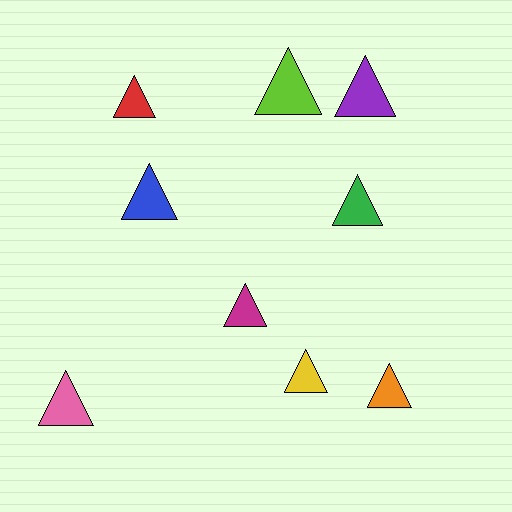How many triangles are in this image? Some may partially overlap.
There are 9 triangles.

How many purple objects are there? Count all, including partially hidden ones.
There is 1 purple object.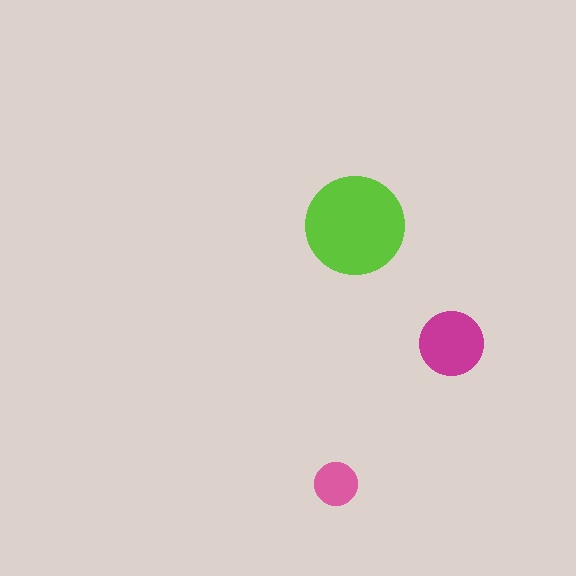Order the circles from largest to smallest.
the lime one, the magenta one, the pink one.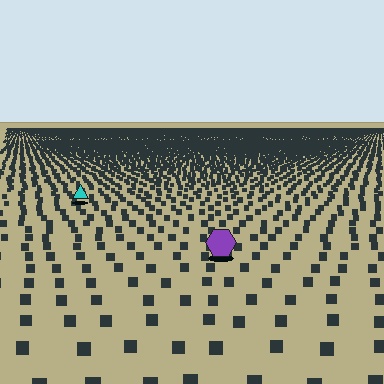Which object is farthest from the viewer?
The cyan triangle is farthest from the viewer. It appears smaller and the ground texture around it is denser.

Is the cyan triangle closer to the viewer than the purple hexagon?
No. The purple hexagon is closer — you can tell from the texture gradient: the ground texture is coarser near it.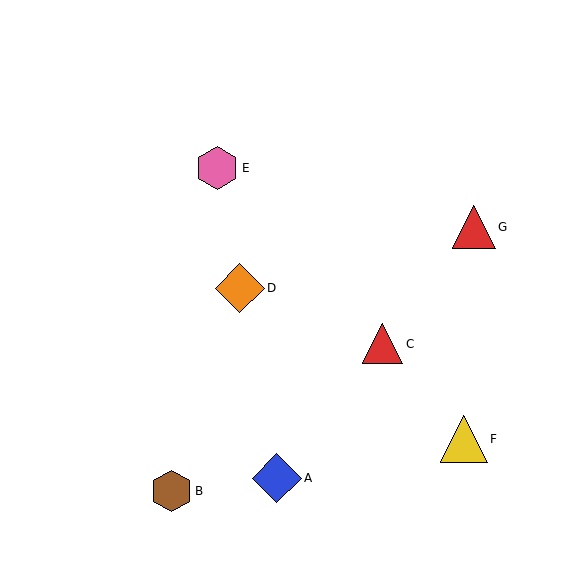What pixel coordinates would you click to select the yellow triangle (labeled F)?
Click at (464, 439) to select the yellow triangle F.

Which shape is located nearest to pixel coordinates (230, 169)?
The pink hexagon (labeled E) at (217, 168) is nearest to that location.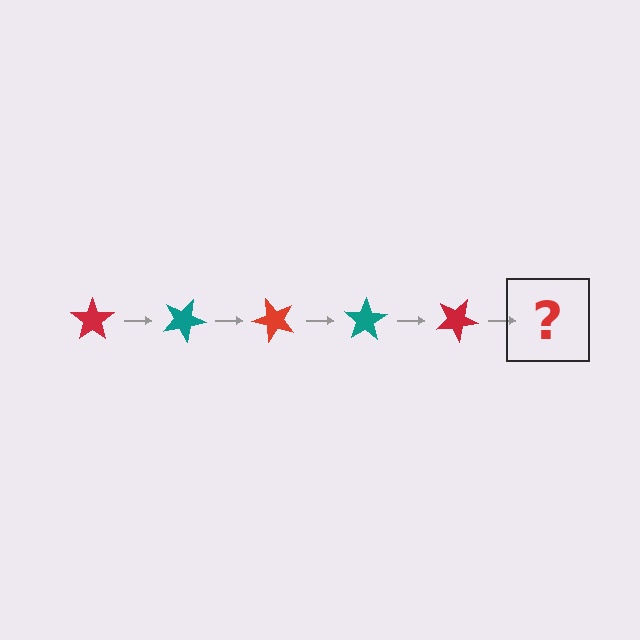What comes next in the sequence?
The next element should be a teal star, rotated 125 degrees from the start.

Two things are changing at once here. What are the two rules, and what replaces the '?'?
The two rules are that it rotates 25 degrees each step and the color cycles through red and teal. The '?' should be a teal star, rotated 125 degrees from the start.